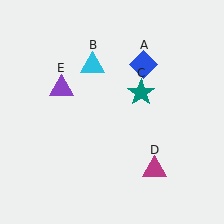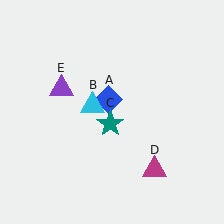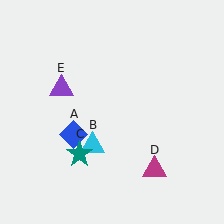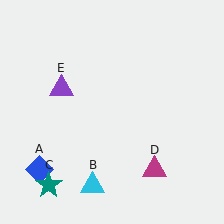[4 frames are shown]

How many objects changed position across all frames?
3 objects changed position: blue diamond (object A), cyan triangle (object B), teal star (object C).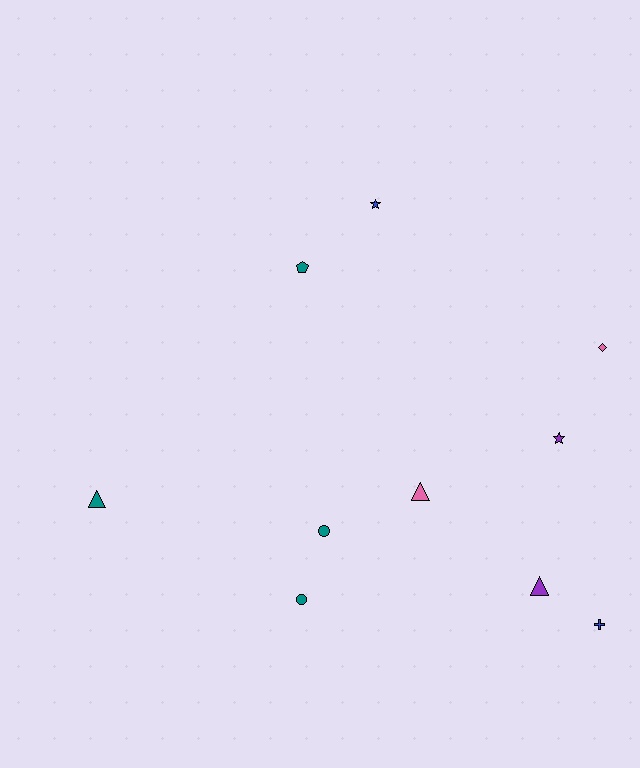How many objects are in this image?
There are 10 objects.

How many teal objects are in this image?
There are 4 teal objects.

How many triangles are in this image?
There are 3 triangles.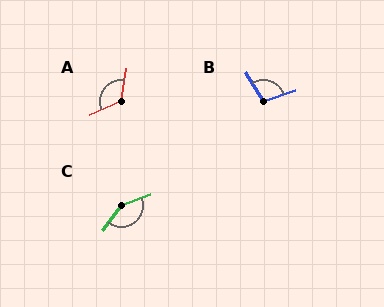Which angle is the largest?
C, at approximately 147 degrees.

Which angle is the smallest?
B, at approximately 103 degrees.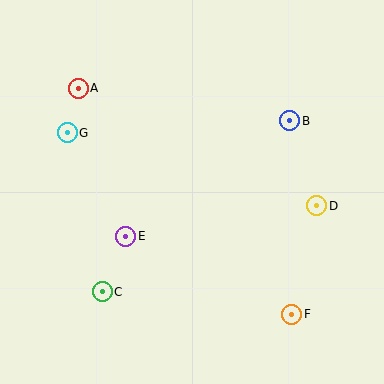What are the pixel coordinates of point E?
Point E is at (126, 236).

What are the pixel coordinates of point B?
Point B is at (290, 121).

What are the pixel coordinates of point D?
Point D is at (317, 206).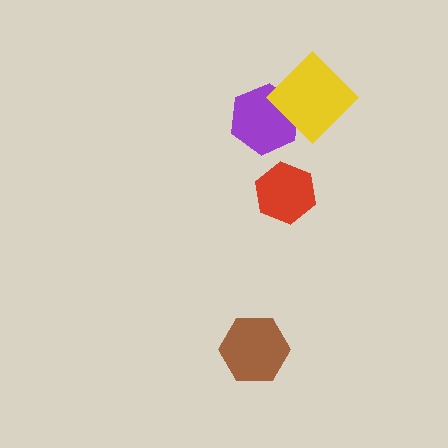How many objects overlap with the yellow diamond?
1 object overlaps with the yellow diamond.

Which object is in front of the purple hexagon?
The yellow diamond is in front of the purple hexagon.